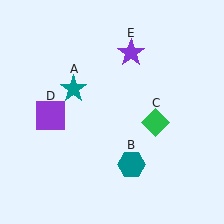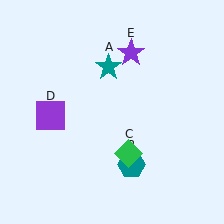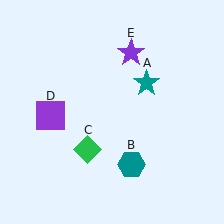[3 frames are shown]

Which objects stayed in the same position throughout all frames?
Teal hexagon (object B) and purple square (object D) and purple star (object E) remained stationary.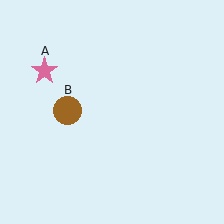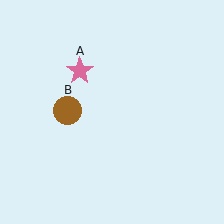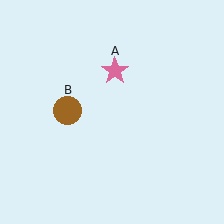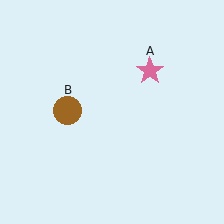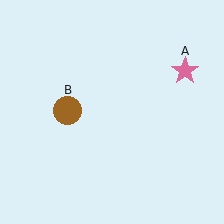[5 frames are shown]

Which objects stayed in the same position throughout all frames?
Brown circle (object B) remained stationary.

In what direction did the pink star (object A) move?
The pink star (object A) moved right.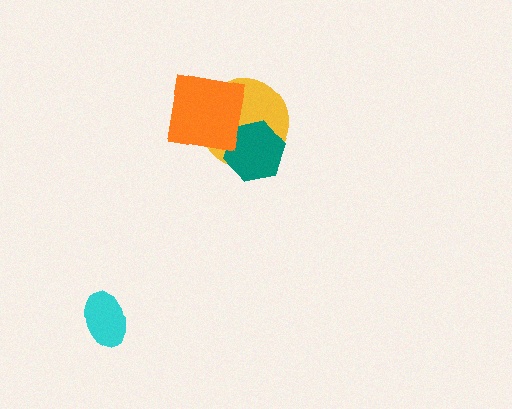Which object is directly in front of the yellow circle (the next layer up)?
The teal hexagon is directly in front of the yellow circle.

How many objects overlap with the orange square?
2 objects overlap with the orange square.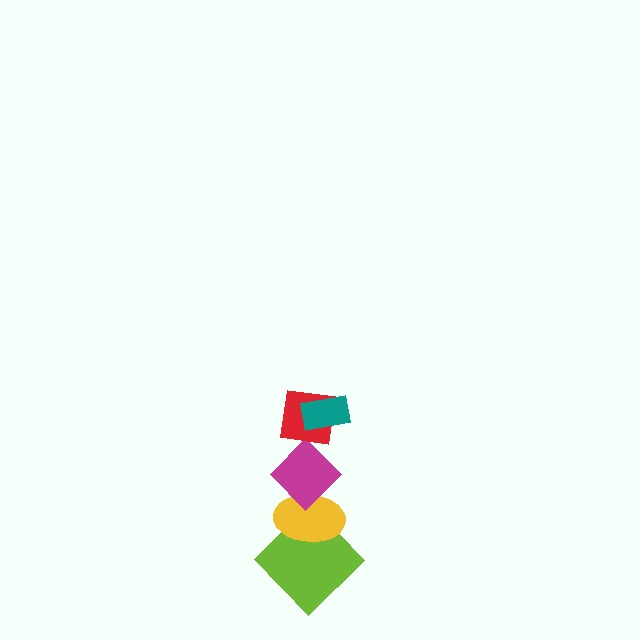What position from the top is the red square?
The red square is 2nd from the top.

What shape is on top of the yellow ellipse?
The magenta diamond is on top of the yellow ellipse.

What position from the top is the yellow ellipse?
The yellow ellipse is 4th from the top.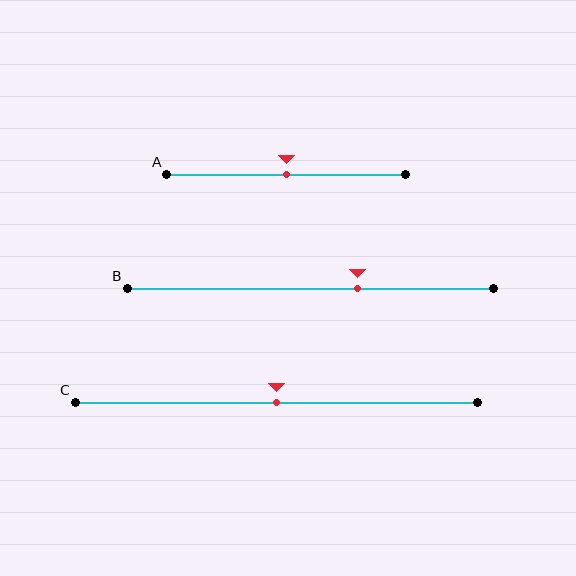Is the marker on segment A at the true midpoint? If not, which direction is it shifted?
Yes, the marker on segment A is at the true midpoint.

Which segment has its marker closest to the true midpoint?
Segment A has its marker closest to the true midpoint.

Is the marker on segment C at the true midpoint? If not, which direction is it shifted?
Yes, the marker on segment C is at the true midpoint.